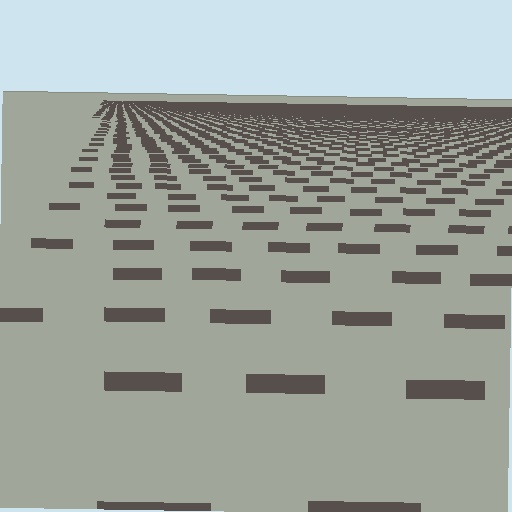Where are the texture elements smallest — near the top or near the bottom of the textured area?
Near the top.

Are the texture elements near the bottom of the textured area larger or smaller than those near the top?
Larger. Near the bottom, elements are closer to the viewer and appear at a bigger on-screen size.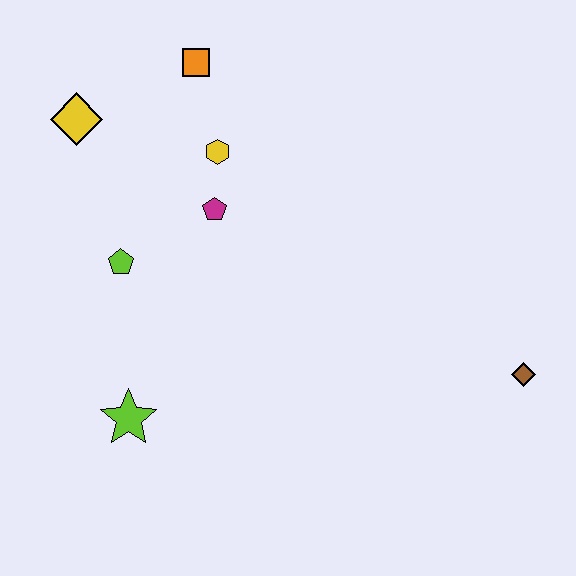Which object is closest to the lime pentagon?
The magenta pentagon is closest to the lime pentagon.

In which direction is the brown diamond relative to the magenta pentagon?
The brown diamond is to the right of the magenta pentagon.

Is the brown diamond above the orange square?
No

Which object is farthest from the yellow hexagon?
The brown diamond is farthest from the yellow hexagon.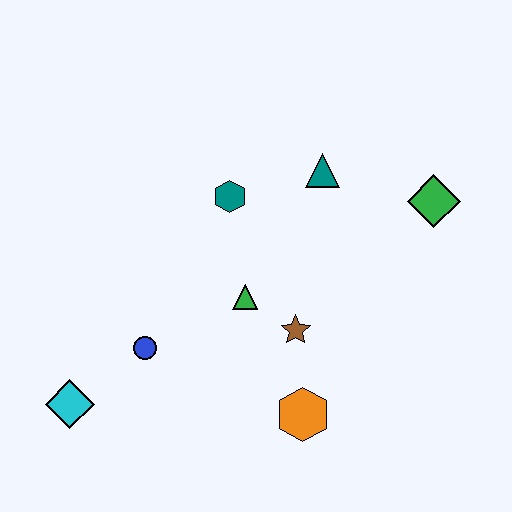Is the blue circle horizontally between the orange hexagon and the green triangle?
No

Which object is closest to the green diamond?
The teal triangle is closest to the green diamond.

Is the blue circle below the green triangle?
Yes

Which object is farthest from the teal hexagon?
The cyan diamond is farthest from the teal hexagon.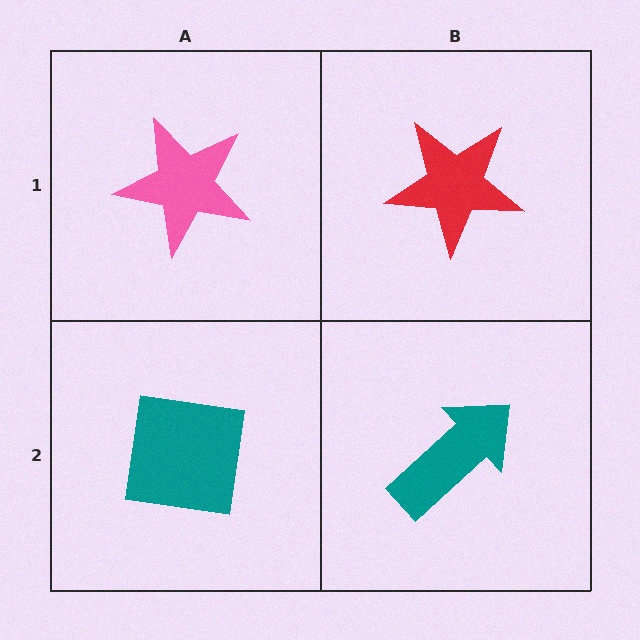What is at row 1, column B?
A red star.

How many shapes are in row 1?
2 shapes.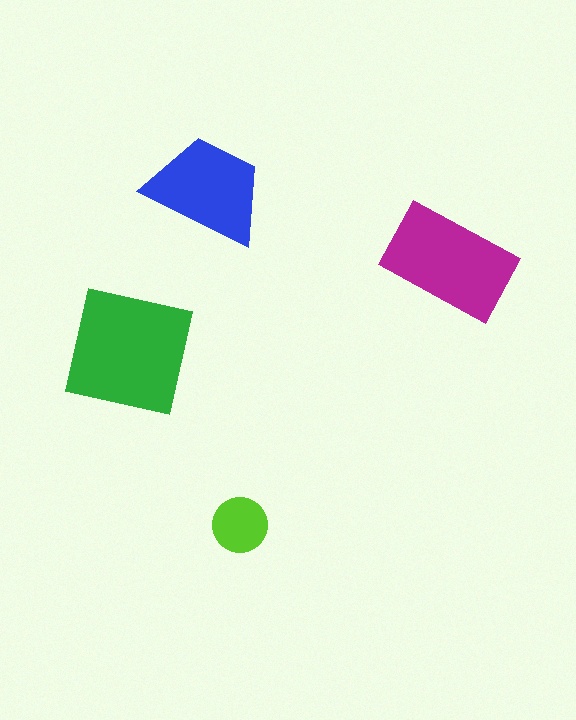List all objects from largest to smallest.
The green square, the magenta rectangle, the blue trapezoid, the lime circle.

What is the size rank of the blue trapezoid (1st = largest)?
3rd.